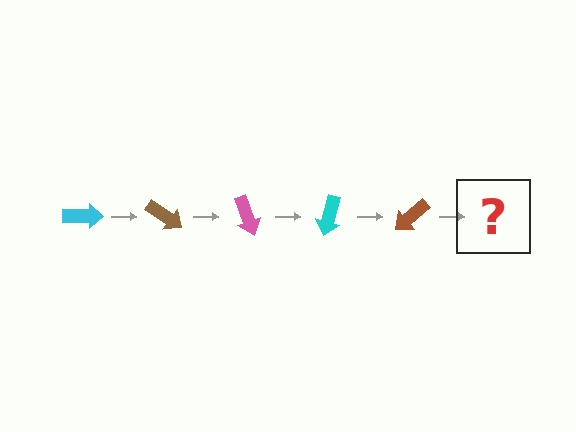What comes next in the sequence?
The next element should be a pink arrow, rotated 175 degrees from the start.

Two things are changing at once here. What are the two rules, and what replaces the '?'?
The two rules are that it rotates 35 degrees each step and the color cycles through cyan, brown, and pink. The '?' should be a pink arrow, rotated 175 degrees from the start.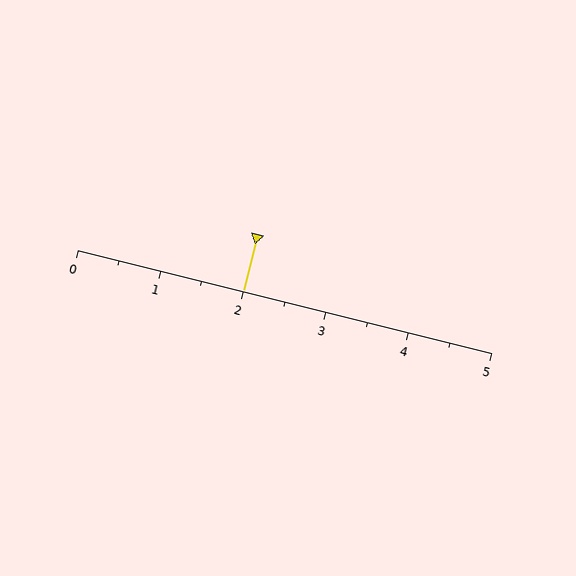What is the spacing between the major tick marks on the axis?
The major ticks are spaced 1 apart.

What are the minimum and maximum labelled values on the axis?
The axis runs from 0 to 5.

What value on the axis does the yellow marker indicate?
The marker indicates approximately 2.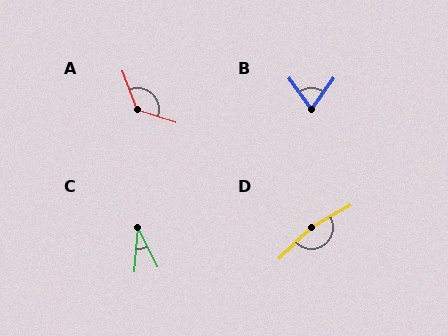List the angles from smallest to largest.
C (32°), B (71°), A (130°), D (166°).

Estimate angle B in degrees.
Approximately 71 degrees.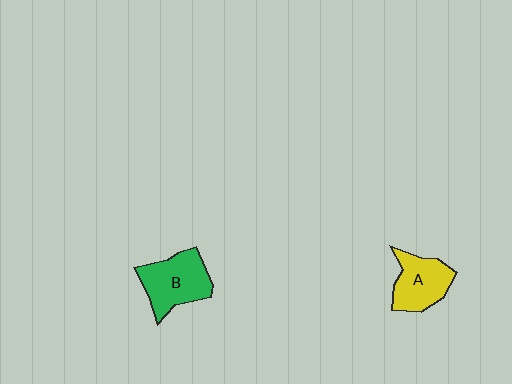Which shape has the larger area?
Shape B (green).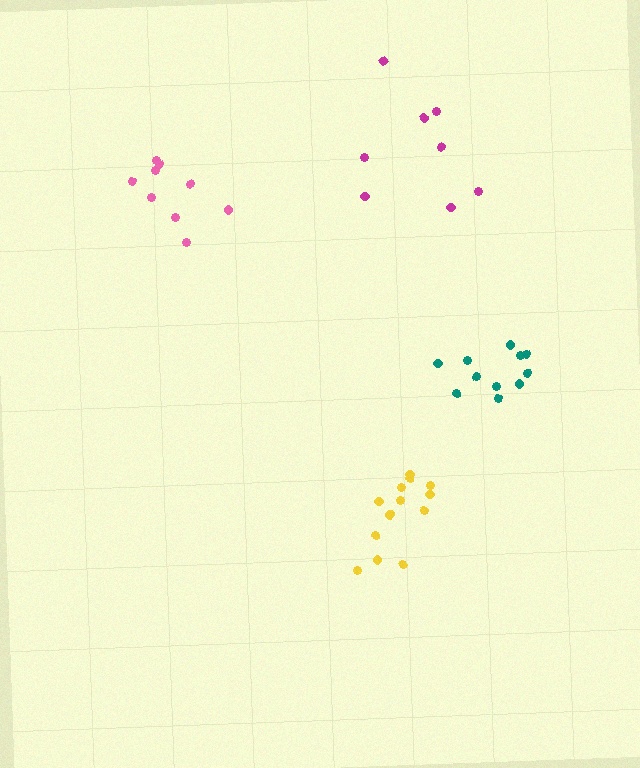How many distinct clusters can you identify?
There are 4 distinct clusters.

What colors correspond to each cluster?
The clusters are colored: teal, yellow, pink, magenta.